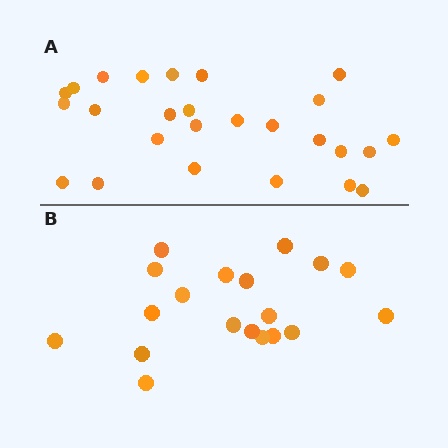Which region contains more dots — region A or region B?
Region A (the top region) has more dots.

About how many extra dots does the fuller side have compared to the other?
Region A has roughly 8 or so more dots than region B.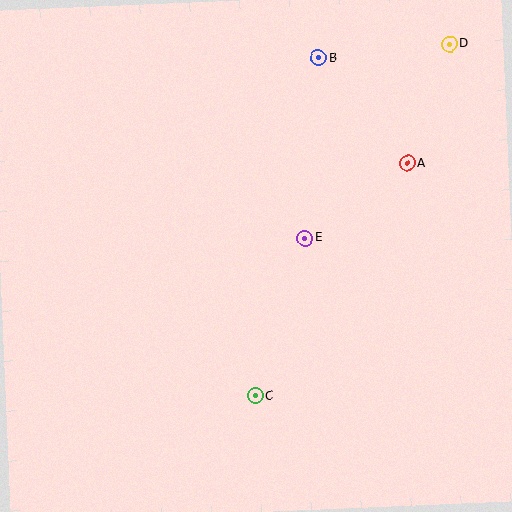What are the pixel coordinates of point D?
Point D is at (450, 44).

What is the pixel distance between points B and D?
The distance between B and D is 132 pixels.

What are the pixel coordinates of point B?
Point B is at (318, 58).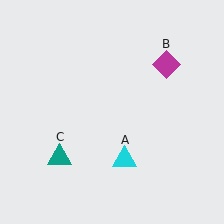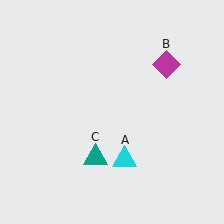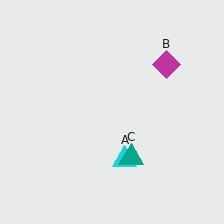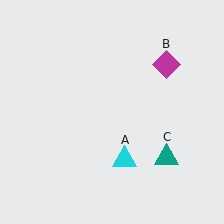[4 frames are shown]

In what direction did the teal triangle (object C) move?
The teal triangle (object C) moved right.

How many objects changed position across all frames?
1 object changed position: teal triangle (object C).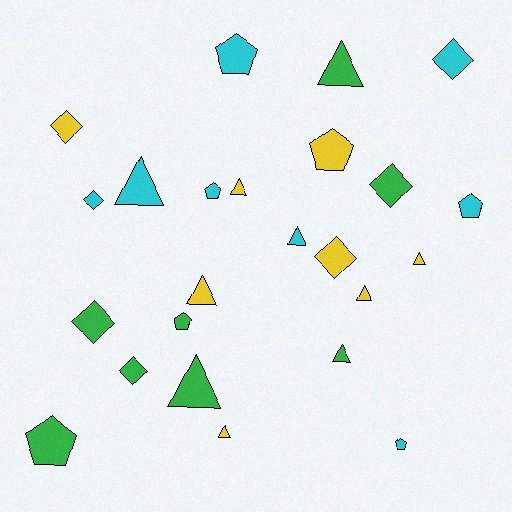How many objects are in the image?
There are 24 objects.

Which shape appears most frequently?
Triangle, with 10 objects.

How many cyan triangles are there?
There are 2 cyan triangles.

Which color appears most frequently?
Yellow, with 8 objects.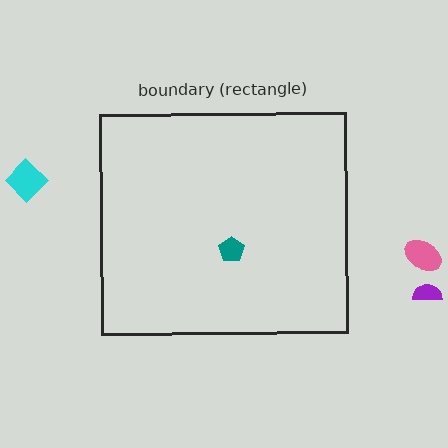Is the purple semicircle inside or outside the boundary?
Outside.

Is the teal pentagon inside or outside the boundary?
Inside.